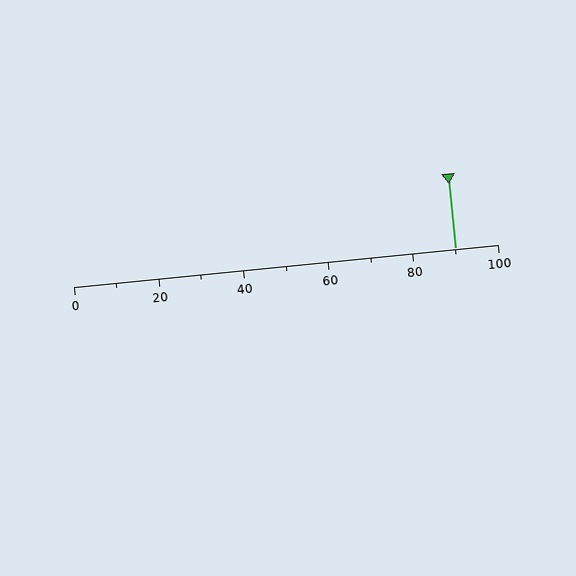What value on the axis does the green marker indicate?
The marker indicates approximately 90.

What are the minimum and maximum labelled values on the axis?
The axis runs from 0 to 100.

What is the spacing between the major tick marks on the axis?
The major ticks are spaced 20 apart.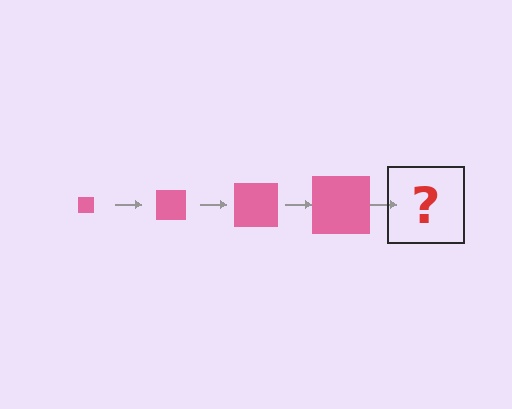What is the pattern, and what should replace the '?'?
The pattern is that the square gets progressively larger each step. The '?' should be a pink square, larger than the previous one.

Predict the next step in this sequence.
The next step is a pink square, larger than the previous one.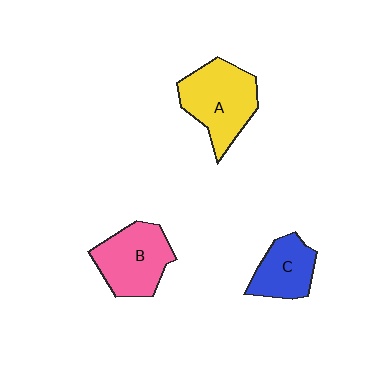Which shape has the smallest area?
Shape C (blue).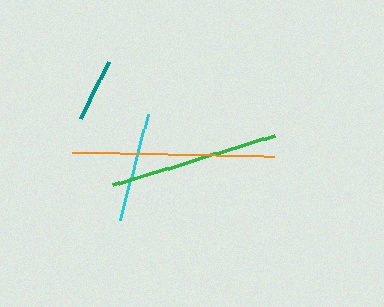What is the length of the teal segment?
The teal segment is approximately 63 pixels long.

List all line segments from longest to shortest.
From longest to shortest: orange, green, cyan, teal.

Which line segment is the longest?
The orange line is the longest at approximately 202 pixels.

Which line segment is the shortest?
The teal line is the shortest at approximately 63 pixels.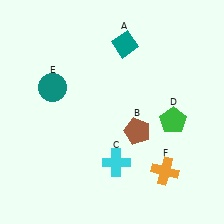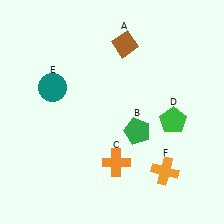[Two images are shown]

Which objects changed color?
A changed from teal to brown. B changed from brown to green. C changed from cyan to orange.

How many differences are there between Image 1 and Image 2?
There are 3 differences between the two images.